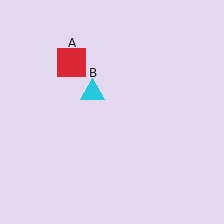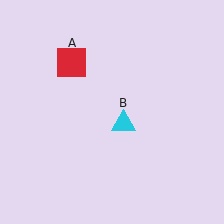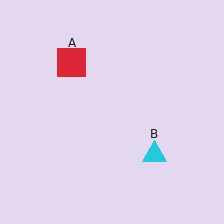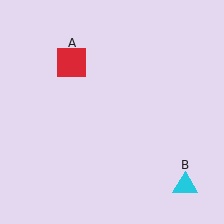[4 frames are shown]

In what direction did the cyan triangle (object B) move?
The cyan triangle (object B) moved down and to the right.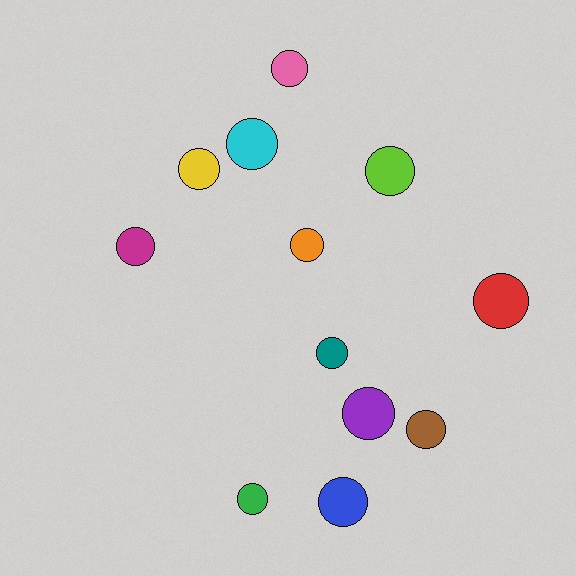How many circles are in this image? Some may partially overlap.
There are 12 circles.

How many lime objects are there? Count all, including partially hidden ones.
There is 1 lime object.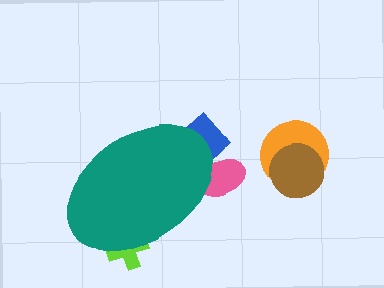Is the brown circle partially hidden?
No, the brown circle is fully visible.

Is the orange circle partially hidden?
No, the orange circle is fully visible.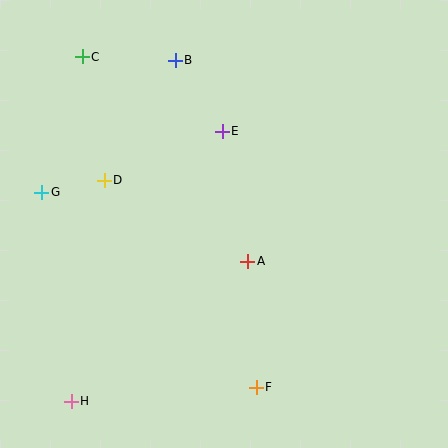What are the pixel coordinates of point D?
Point D is at (104, 180).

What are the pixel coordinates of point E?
Point E is at (222, 131).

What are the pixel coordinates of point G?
Point G is at (42, 192).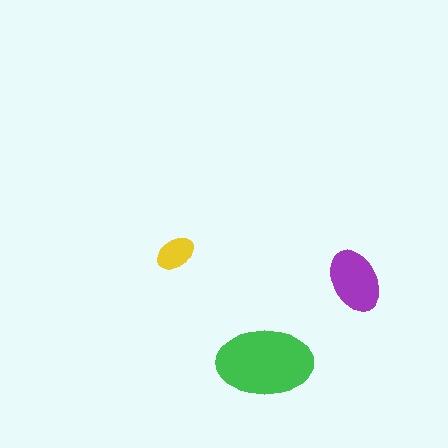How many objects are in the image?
There are 3 objects in the image.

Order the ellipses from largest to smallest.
the green one, the purple one, the yellow one.